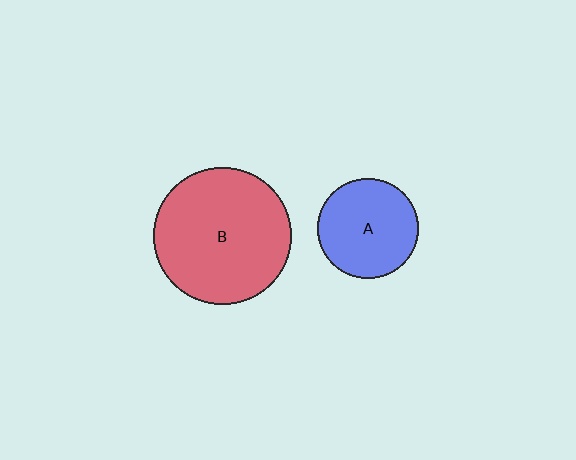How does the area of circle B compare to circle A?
Approximately 1.9 times.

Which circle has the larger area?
Circle B (red).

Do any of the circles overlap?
No, none of the circles overlap.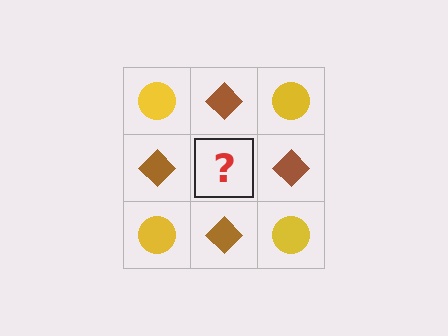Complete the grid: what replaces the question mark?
The question mark should be replaced with a yellow circle.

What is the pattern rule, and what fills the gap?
The rule is that it alternates yellow circle and brown diamond in a checkerboard pattern. The gap should be filled with a yellow circle.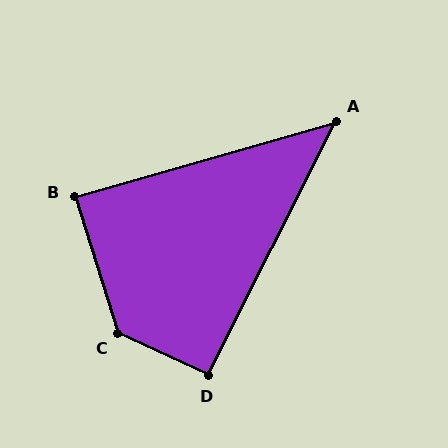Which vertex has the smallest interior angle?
A, at approximately 47 degrees.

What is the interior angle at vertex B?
Approximately 88 degrees (approximately right).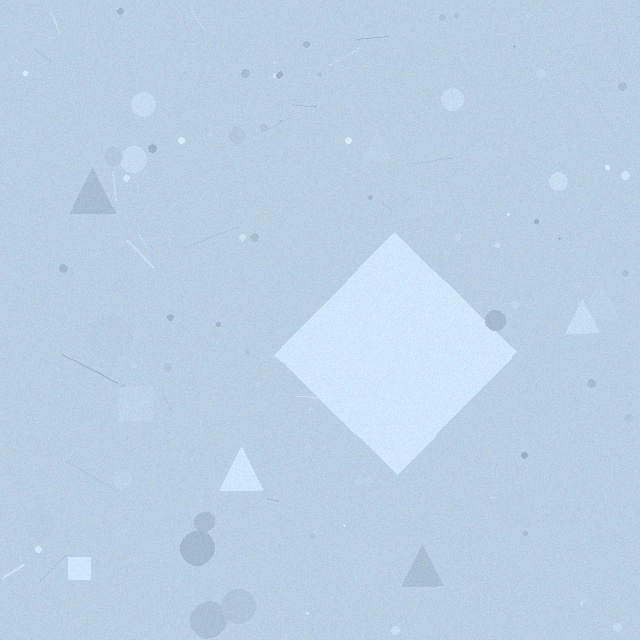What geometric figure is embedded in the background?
A diamond is embedded in the background.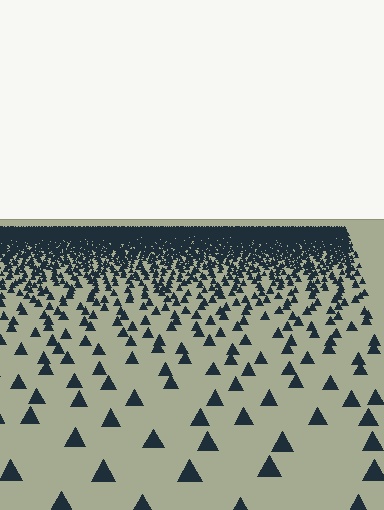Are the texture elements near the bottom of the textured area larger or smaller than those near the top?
Larger. Near the bottom, elements are closer to the viewer and appear at a bigger on-screen size.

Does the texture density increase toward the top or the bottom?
Density increases toward the top.